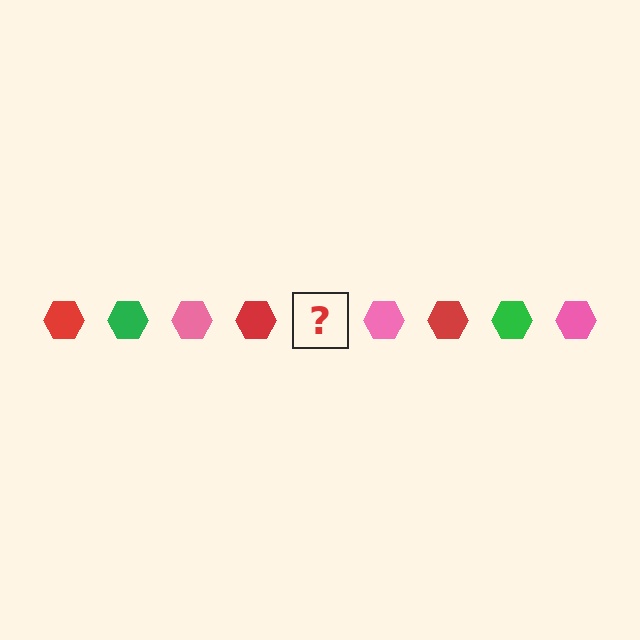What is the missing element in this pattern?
The missing element is a green hexagon.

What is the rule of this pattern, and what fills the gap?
The rule is that the pattern cycles through red, green, pink hexagons. The gap should be filled with a green hexagon.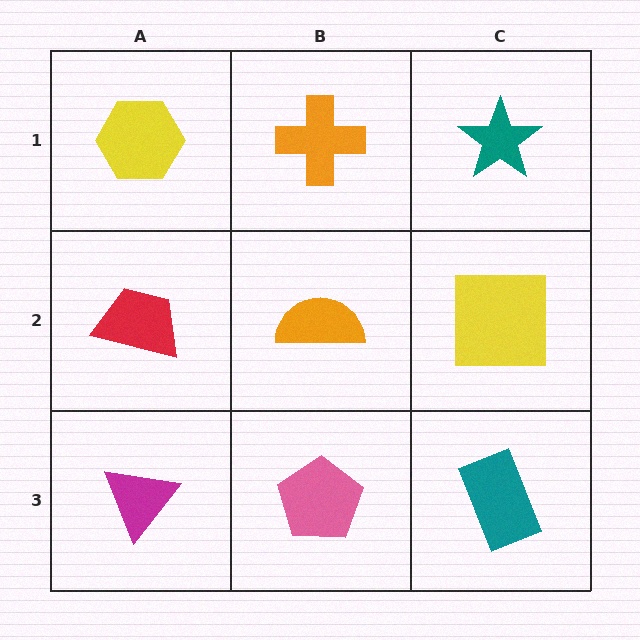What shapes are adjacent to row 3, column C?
A yellow square (row 2, column C), a pink pentagon (row 3, column B).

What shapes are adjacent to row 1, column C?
A yellow square (row 2, column C), an orange cross (row 1, column B).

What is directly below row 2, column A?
A magenta triangle.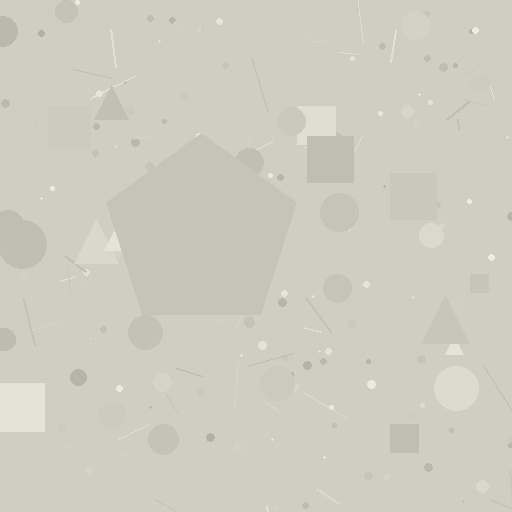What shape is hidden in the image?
A pentagon is hidden in the image.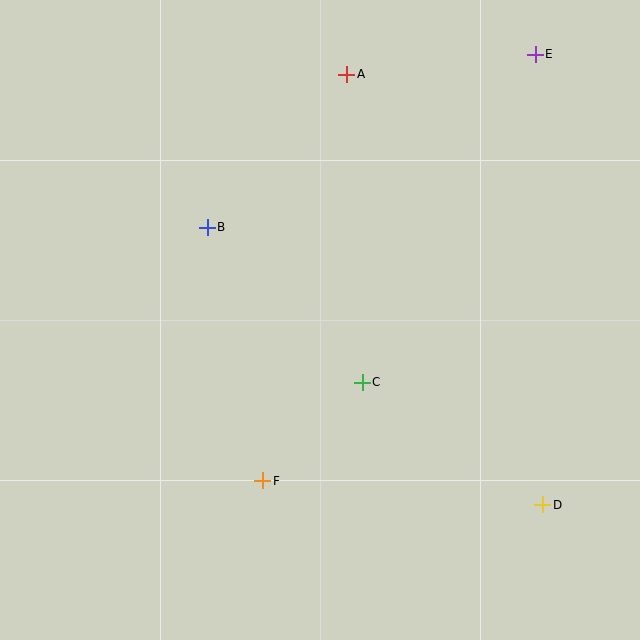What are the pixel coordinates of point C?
Point C is at (362, 382).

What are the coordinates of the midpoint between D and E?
The midpoint between D and E is at (539, 279).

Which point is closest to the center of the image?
Point C at (362, 382) is closest to the center.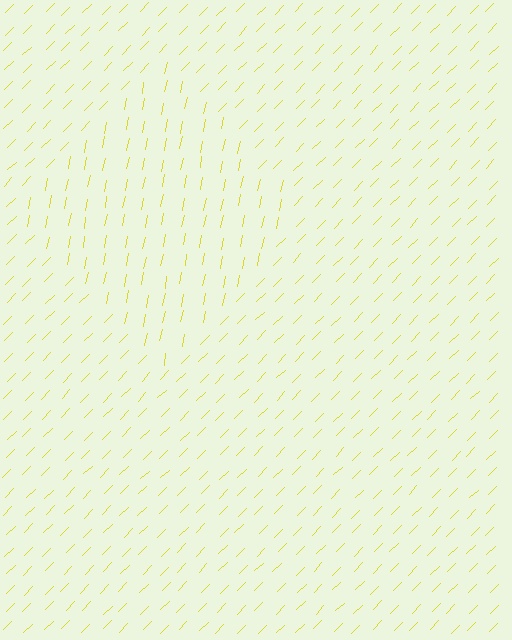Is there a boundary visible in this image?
Yes, there is a texture boundary formed by a change in line orientation.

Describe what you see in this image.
The image is filled with small yellow line segments. A diamond region in the image has lines oriented differently from the surrounding lines, creating a visible texture boundary.